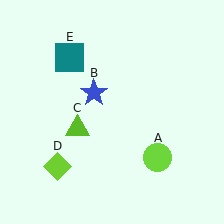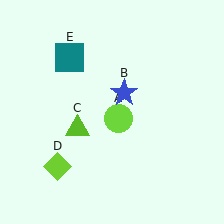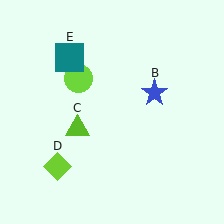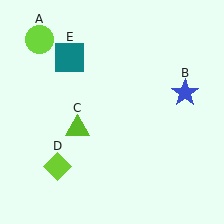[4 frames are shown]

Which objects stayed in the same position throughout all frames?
Lime triangle (object C) and lime diamond (object D) and teal square (object E) remained stationary.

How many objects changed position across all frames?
2 objects changed position: lime circle (object A), blue star (object B).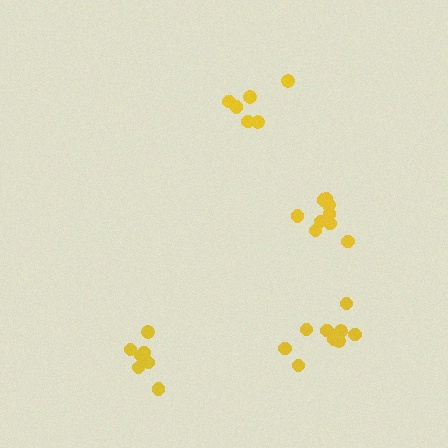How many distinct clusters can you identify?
There are 4 distinct clusters.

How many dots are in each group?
Group 1: 8 dots, Group 2: 6 dots, Group 3: 9 dots, Group 4: 9 dots (32 total).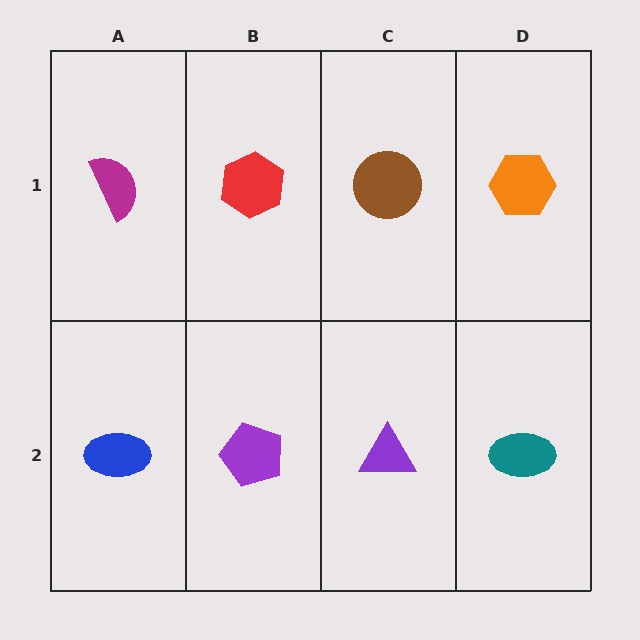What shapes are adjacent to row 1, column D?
A teal ellipse (row 2, column D), a brown circle (row 1, column C).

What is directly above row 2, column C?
A brown circle.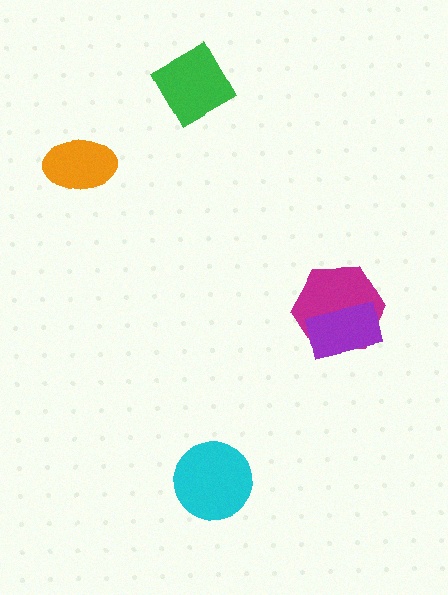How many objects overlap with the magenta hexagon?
1 object overlaps with the magenta hexagon.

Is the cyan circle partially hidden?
No, no other shape covers it.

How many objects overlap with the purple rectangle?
1 object overlaps with the purple rectangle.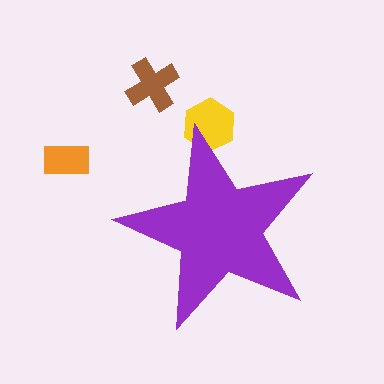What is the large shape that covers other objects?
A purple star.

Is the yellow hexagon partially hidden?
Yes, the yellow hexagon is partially hidden behind the purple star.